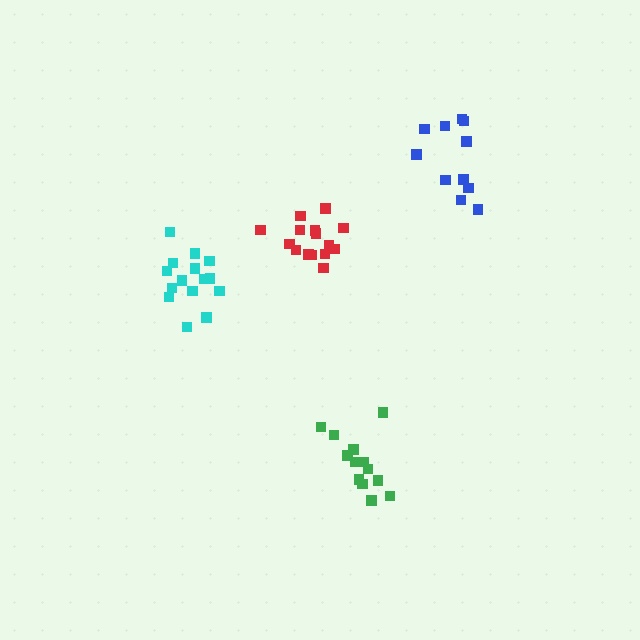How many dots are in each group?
Group 1: 13 dots, Group 2: 11 dots, Group 3: 15 dots, Group 4: 15 dots (54 total).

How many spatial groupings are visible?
There are 4 spatial groupings.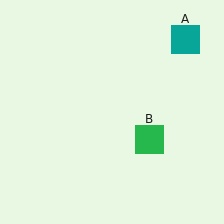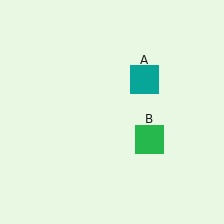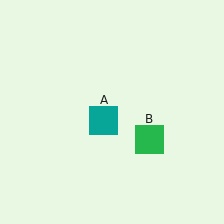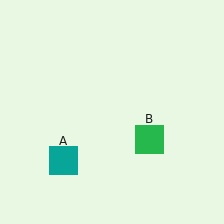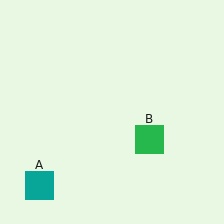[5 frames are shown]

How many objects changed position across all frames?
1 object changed position: teal square (object A).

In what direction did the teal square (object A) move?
The teal square (object A) moved down and to the left.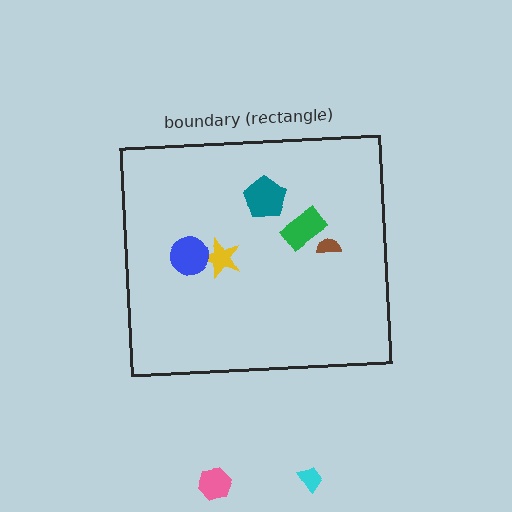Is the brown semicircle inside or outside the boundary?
Inside.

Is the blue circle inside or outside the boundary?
Inside.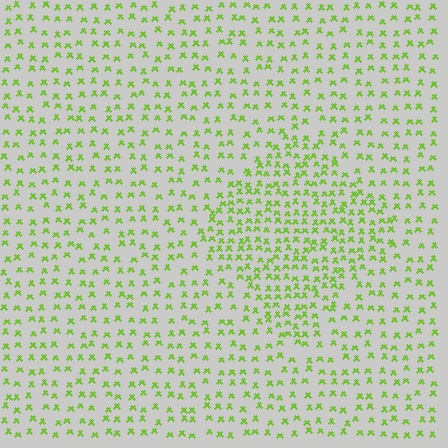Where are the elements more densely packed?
The elements are more densely packed inside the diamond boundary.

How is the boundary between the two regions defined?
The boundary is defined by a change in element density (approximately 1.8x ratio). All elements are the same color, size, and shape.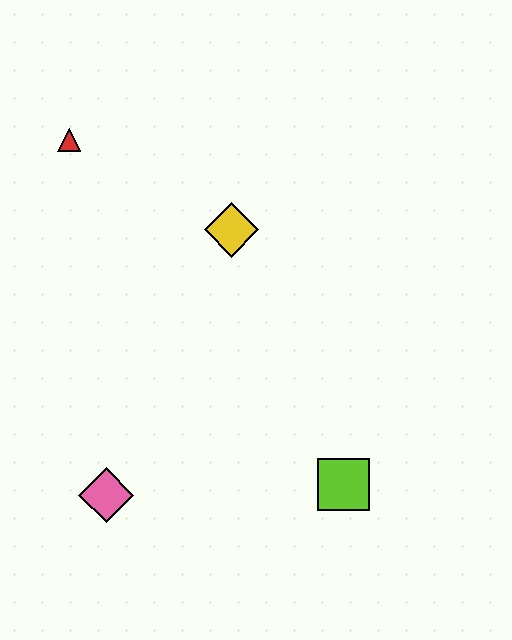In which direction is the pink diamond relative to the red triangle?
The pink diamond is below the red triangle.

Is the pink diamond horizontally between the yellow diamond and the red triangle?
Yes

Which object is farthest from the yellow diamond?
The pink diamond is farthest from the yellow diamond.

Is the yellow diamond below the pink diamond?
No